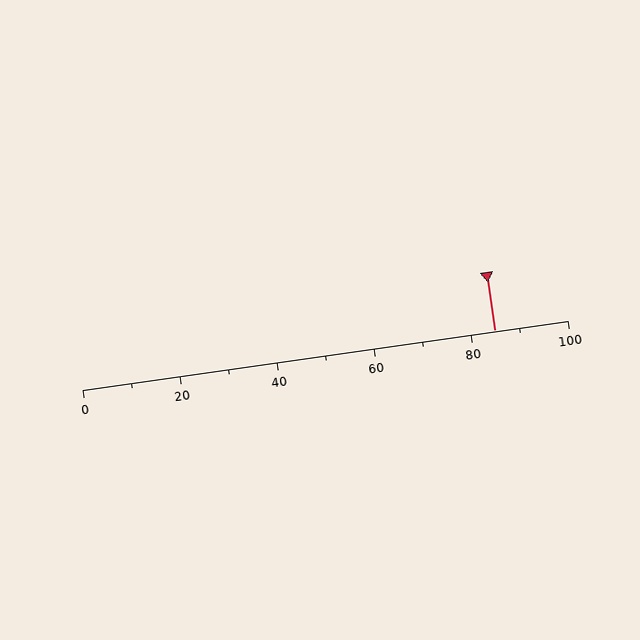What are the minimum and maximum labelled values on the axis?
The axis runs from 0 to 100.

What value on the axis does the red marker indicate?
The marker indicates approximately 85.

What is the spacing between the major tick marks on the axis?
The major ticks are spaced 20 apart.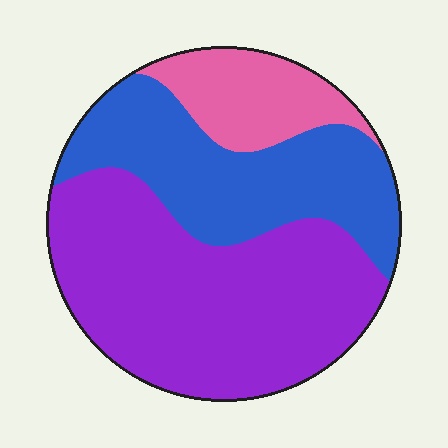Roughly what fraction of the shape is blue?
Blue covers 33% of the shape.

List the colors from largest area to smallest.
From largest to smallest: purple, blue, pink.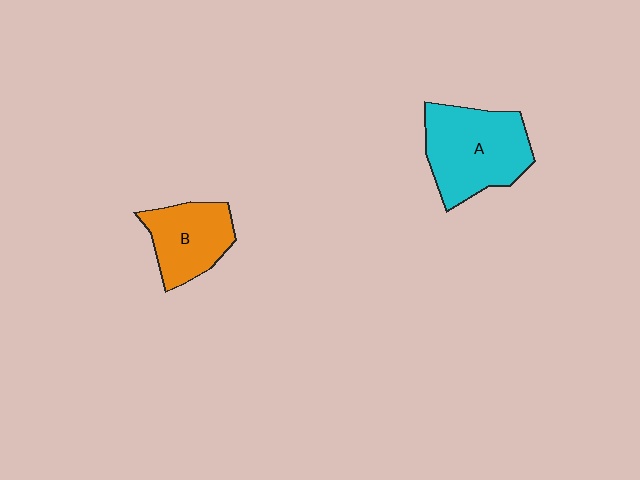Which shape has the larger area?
Shape A (cyan).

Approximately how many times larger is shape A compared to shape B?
Approximately 1.5 times.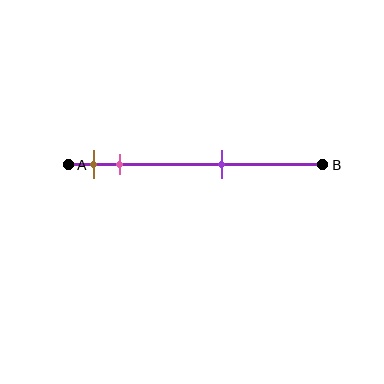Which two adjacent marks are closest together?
The brown and pink marks are the closest adjacent pair.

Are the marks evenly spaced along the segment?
No, the marks are not evenly spaced.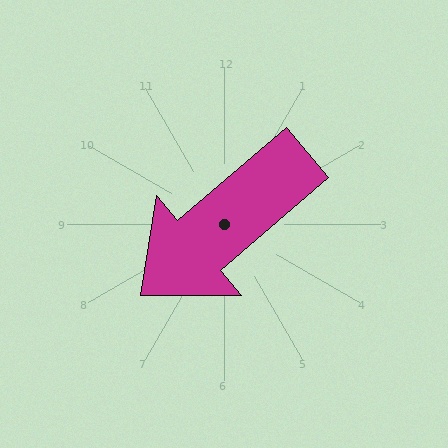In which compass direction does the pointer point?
Southwest.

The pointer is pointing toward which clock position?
Roughly 8 o'clock.